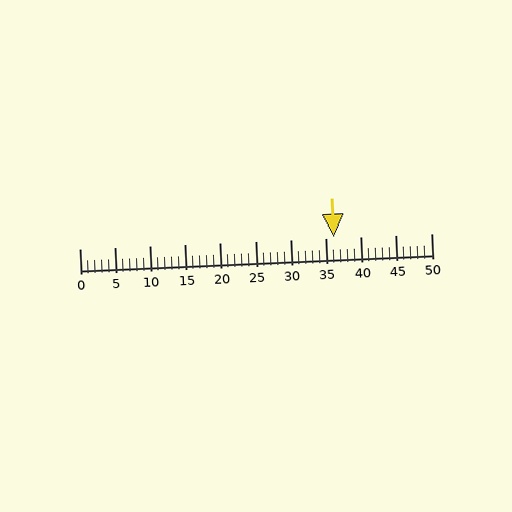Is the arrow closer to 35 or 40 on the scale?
The arrow is closer to 35.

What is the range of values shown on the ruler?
The ruler shows values from 0 to 50.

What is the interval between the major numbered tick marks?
The major tick marks are spaced 5 units apart.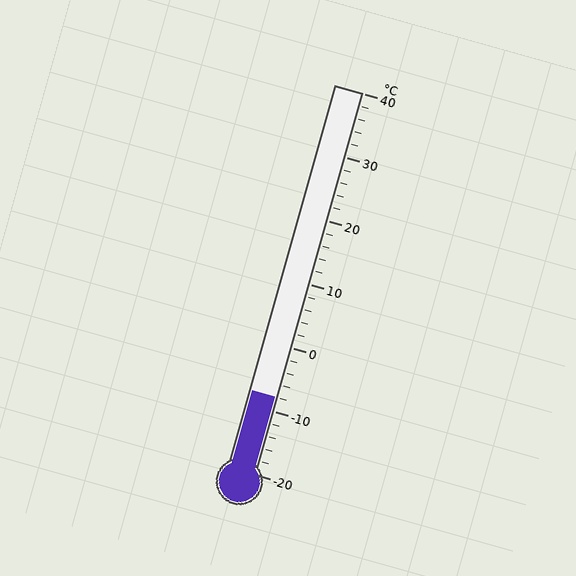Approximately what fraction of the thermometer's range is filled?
The thermometer is filled to approximately 20% of its range.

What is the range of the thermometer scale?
The thermometer scale ranges from -20°C to 40°C.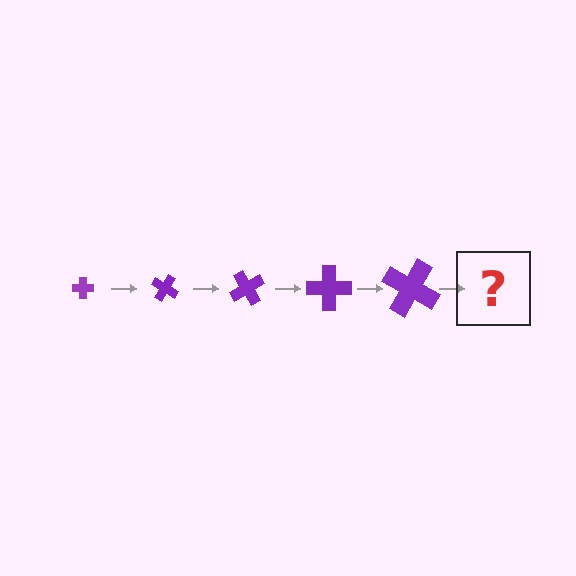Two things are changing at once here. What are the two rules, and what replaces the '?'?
The two rules are that the cross grows larger each step and it rotates 30 degrees each step. The '?' should be a cross, larger than the previous one and rotated 150 degrees from the start.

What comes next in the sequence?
The next element should be a cross, larger than the previous one and rotated 150 degrees from the start.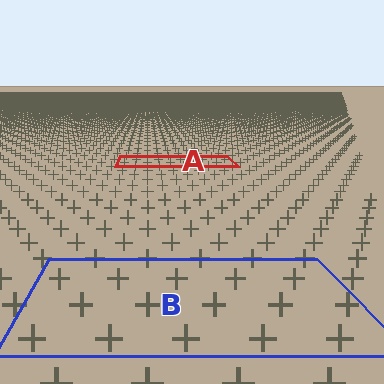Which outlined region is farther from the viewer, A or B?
Region A is farther from the viewer — the texture elements inside it appear smaller and more densely packed.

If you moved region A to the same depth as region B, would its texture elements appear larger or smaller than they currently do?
They would appear larger. At a closer depth, the same texture elements are projected at a bigger on-screen size.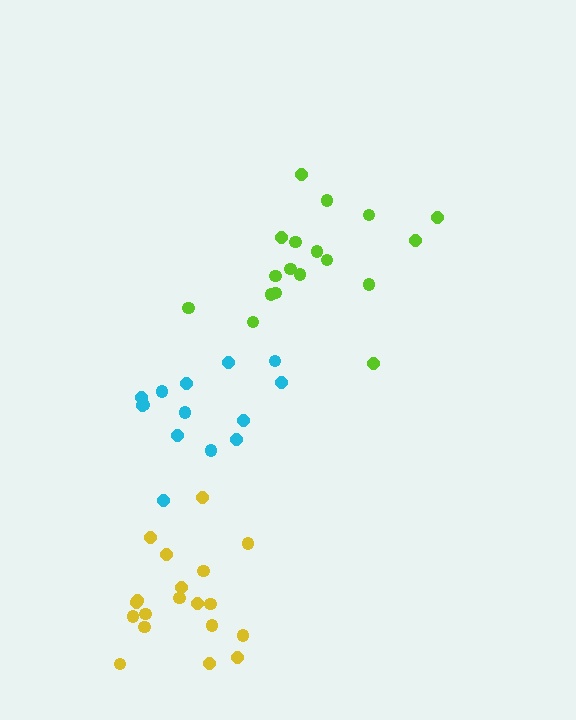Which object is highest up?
The lime cluster is topmost.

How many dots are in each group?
Group 1: 19 dots, Group 2: 14 dots, Group 3: 18 dots (51 total).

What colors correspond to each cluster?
The clusters are colored: yellow, cyan, lime.